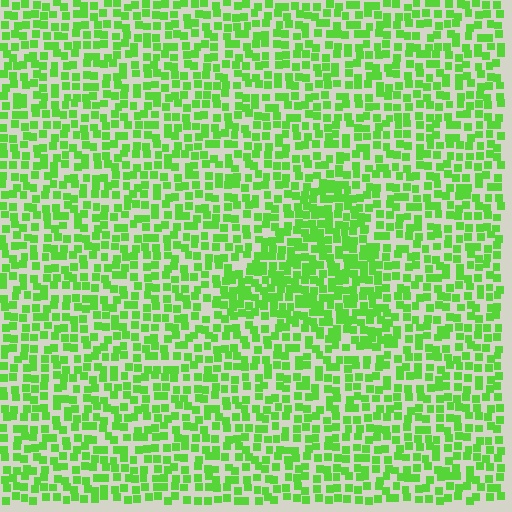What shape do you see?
I see a triangle.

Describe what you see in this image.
The image contains small lime elements arranged at two different densities. A triangle-shaped region is visible where the elements are more densely packed than the surrounding area.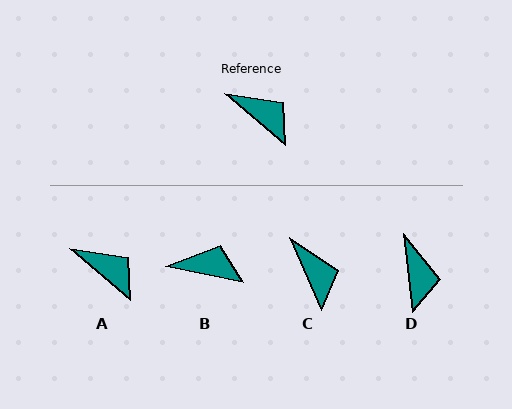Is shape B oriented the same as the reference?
No, it is off by about 29 degrees.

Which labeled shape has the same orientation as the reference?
A.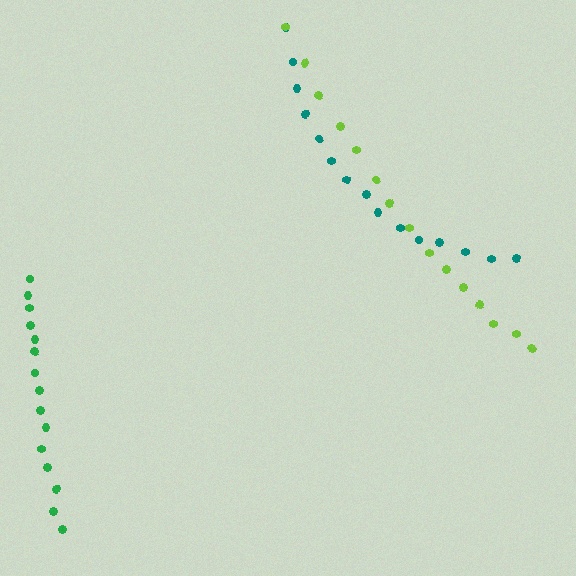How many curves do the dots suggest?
There are 3 distinct paths.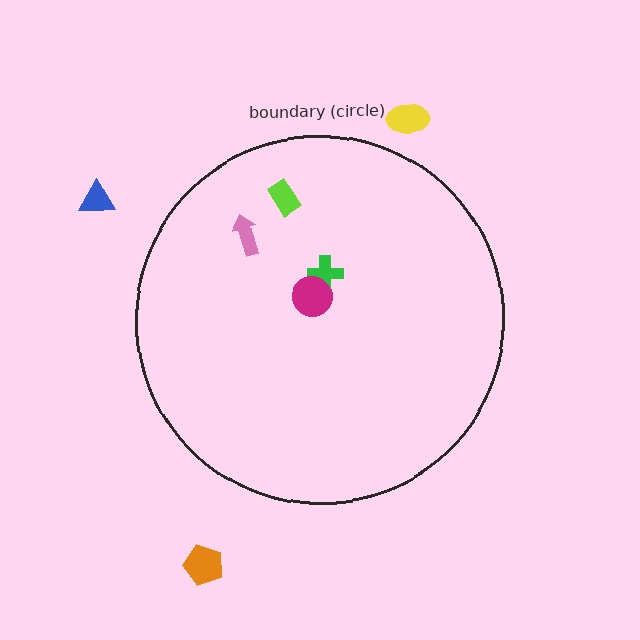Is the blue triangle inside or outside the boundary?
Outside.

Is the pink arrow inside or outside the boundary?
Inside.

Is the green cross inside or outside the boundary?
Inside.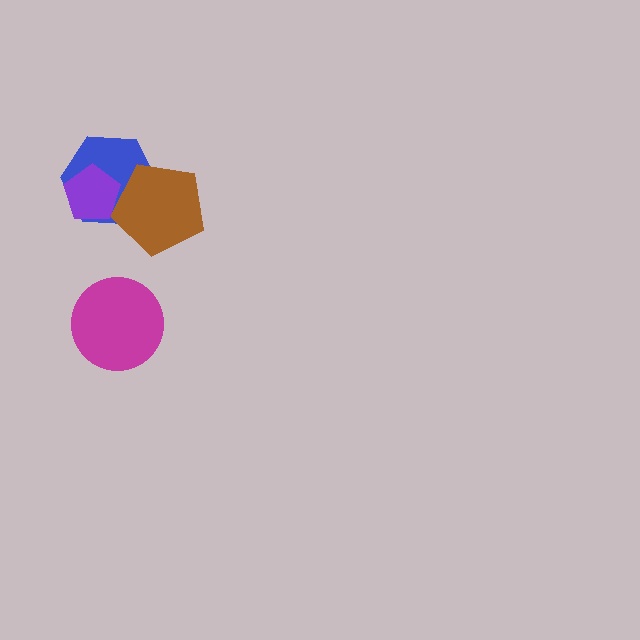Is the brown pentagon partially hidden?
Yes, it is partially covered by another shape.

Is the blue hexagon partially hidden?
Yes, it is partially covered by another shape.